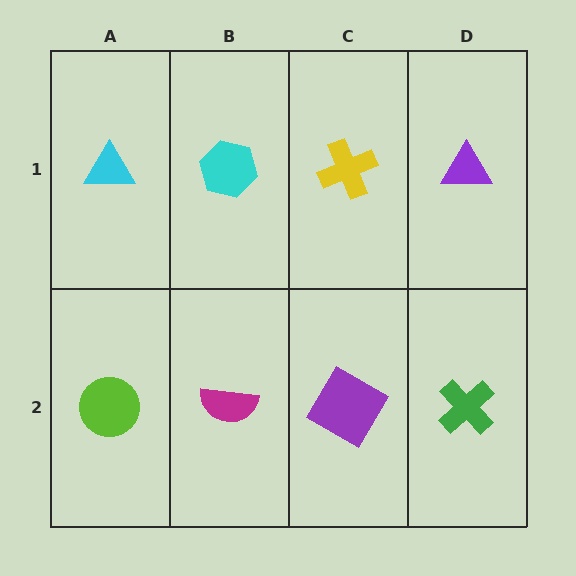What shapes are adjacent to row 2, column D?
A purple triangle (row 1, column D), a purple square (row 2, column C).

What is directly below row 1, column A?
A lime circle.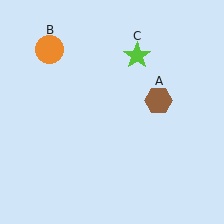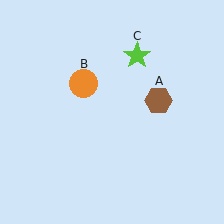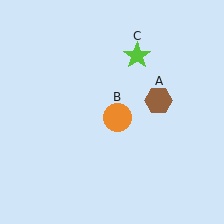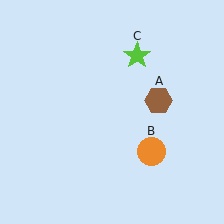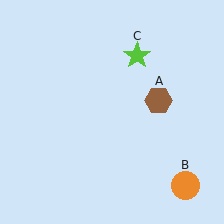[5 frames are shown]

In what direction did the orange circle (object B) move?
The orange circle (object B) moved down and to the right.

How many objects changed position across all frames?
1 object changed position: orange circle (object B).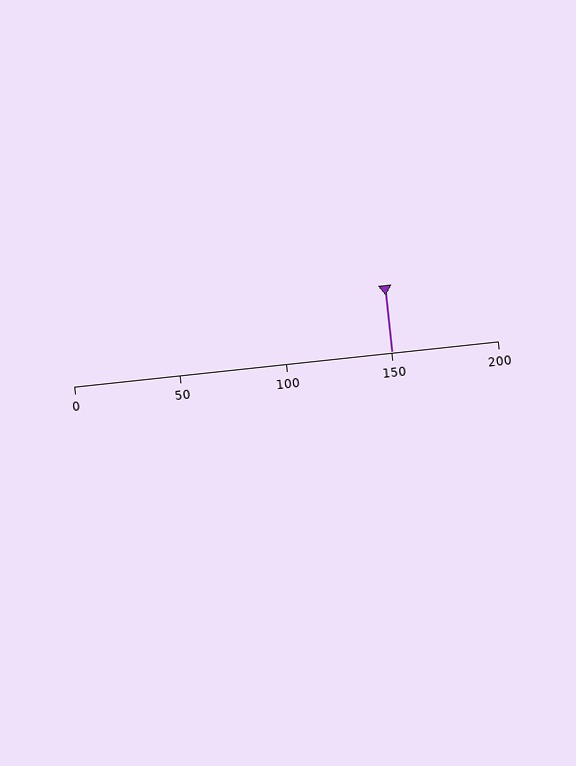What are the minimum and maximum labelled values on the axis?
The axis runs from 0 to 200.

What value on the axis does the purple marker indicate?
The marker indicates approximately 150.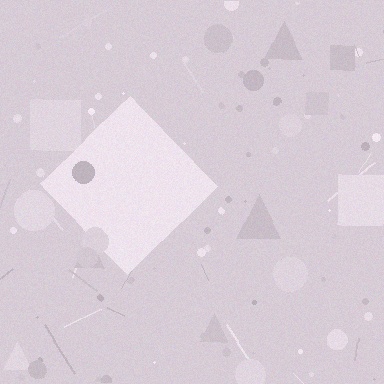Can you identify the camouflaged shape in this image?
The camouflaged shape is a diamond.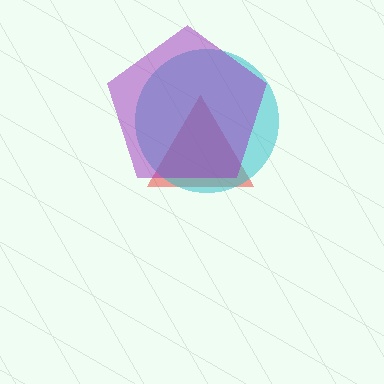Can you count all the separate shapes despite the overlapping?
Yes, there are 3 separate shapes.